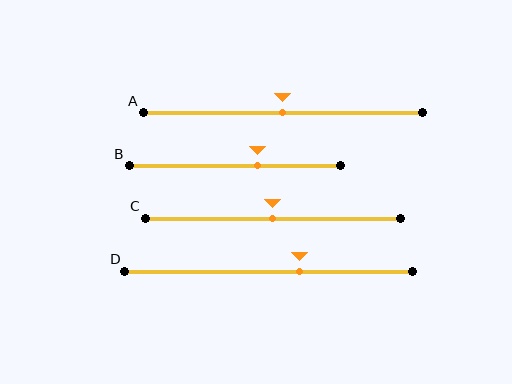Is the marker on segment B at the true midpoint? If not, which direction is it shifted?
No, the marker on segment B is shifted to the right by about 11% of the segment length.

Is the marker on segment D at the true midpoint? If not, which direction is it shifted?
No, the marker on segment D is shifted to the right by about 11% of the segment length.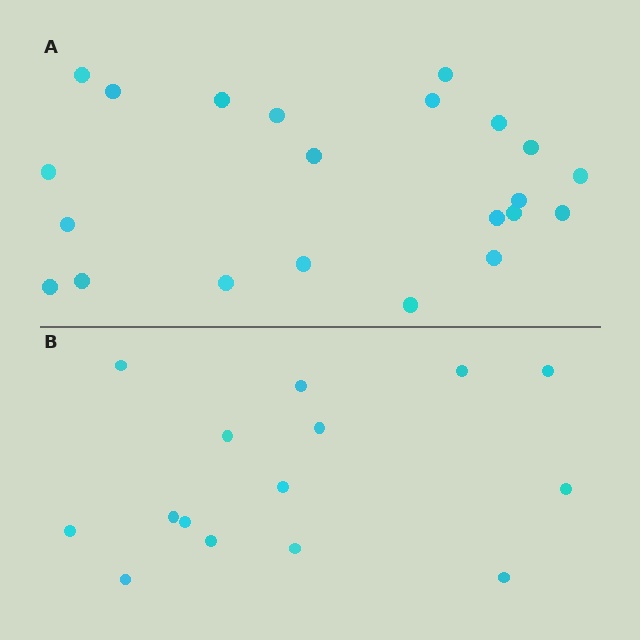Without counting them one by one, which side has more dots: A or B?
Region A (the top region) has more dots.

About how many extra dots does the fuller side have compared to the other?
Region A has roughly 8 or so more dots than region B.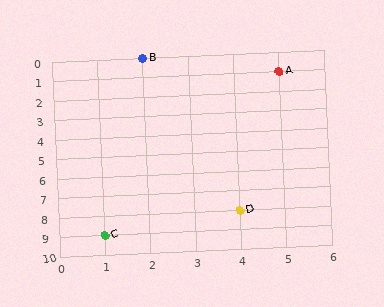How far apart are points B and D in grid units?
Points B and D are 2 columns and 8 rows apart (about 8.2 grid units diagonally).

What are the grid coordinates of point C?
Point C is at grid coordinates (1, 9).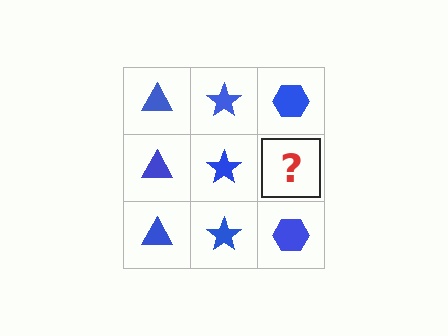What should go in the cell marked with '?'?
The missing cell should contain a blue hexagon.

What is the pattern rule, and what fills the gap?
The rule is that each column has a consistent shape. The gap should be filled with a blue hexagon.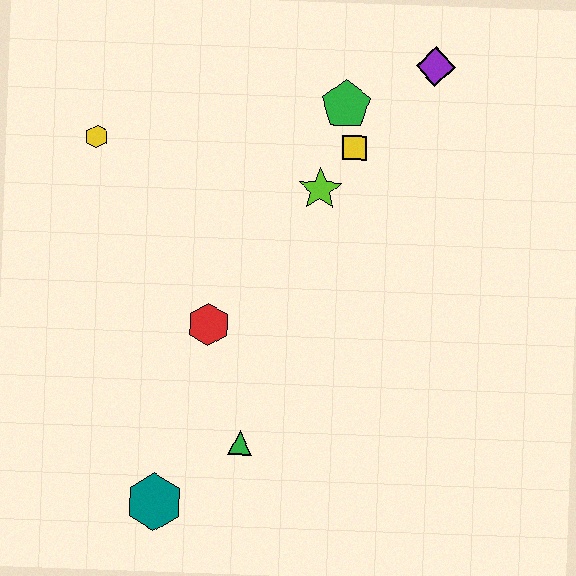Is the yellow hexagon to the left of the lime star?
Yes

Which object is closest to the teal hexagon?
The green triangle is closest to the teal hexagon.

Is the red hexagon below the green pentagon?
Yes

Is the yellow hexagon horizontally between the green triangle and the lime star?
No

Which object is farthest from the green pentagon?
The teal hexagon is farthest from the green pentagon.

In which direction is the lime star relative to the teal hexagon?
The lime star is above the teal hexagon.